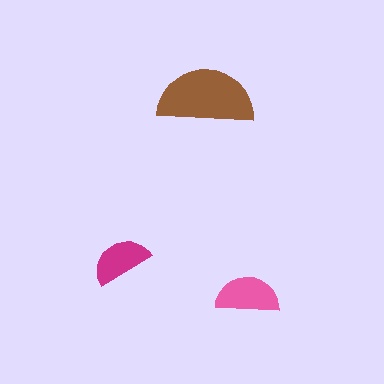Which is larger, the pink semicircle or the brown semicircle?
The brown one.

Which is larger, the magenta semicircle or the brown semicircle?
The brown one.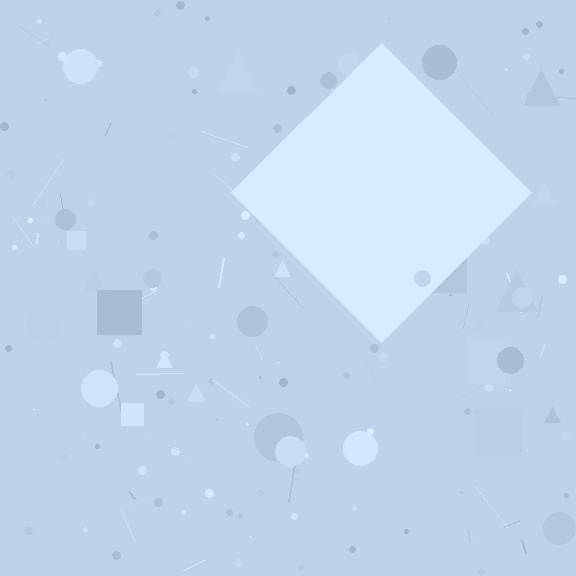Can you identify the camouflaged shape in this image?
The camouflaged shape is a diamond.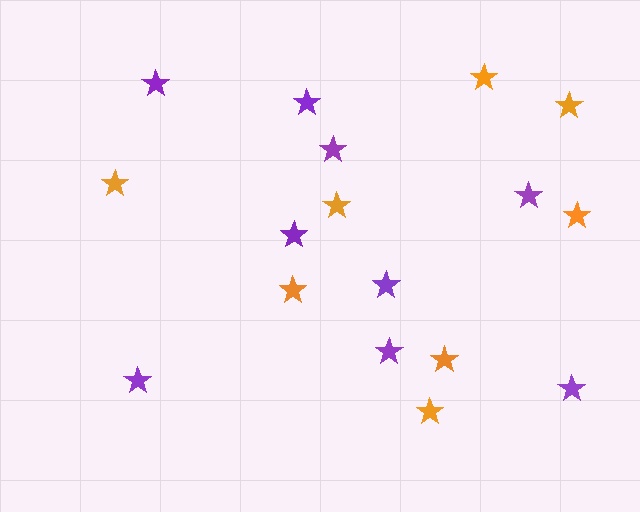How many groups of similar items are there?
There are 2 groups: one group of purple stars (9) and one group of orange stars (8).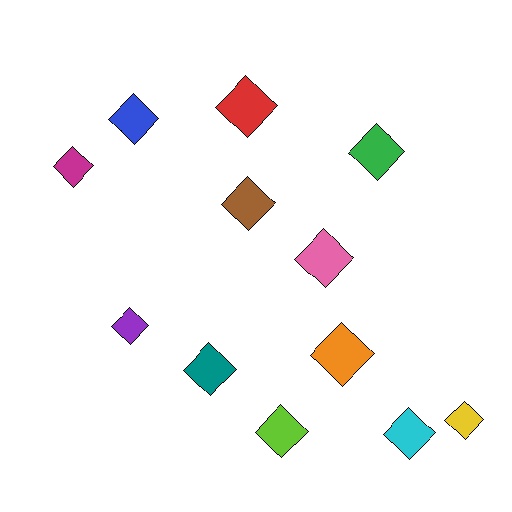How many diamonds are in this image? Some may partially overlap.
There are 12 diamonds.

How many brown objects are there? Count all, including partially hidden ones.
There is 1 brown object.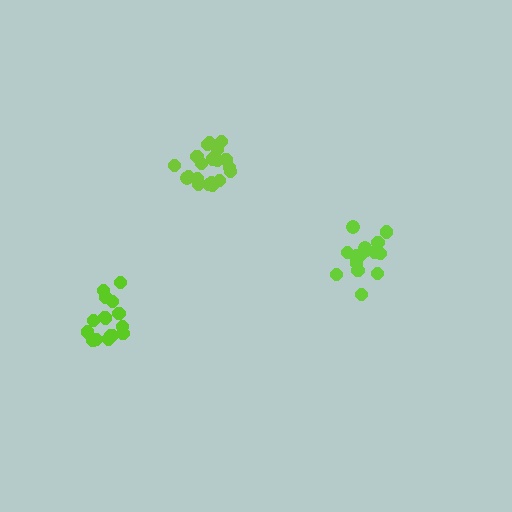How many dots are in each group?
Group 1: 20 dots, Group 2: 16 dots, Group 3: 15 dots (51 total).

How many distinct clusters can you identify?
There are 3 distinct clusters.